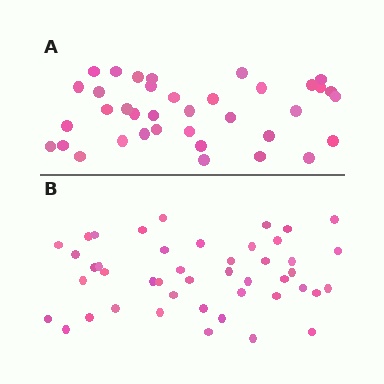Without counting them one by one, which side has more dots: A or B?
Region B (the bottom region) has more dots.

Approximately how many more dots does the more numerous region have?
Region B has roughly 8 or so more dots than region A.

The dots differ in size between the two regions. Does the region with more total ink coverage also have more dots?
No. Region A has more total ink coverage because its dots are larger, but region B actually contains more individual dots. Total area can be misleading — the number of items is what matters here.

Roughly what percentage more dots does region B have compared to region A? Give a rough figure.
About 20% more.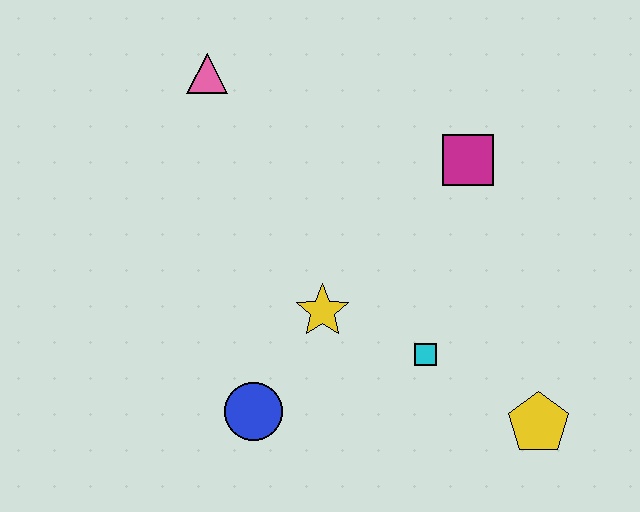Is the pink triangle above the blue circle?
Yes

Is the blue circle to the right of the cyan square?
No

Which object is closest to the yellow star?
The cyan square is closest to the yellow star.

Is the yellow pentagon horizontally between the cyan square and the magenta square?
No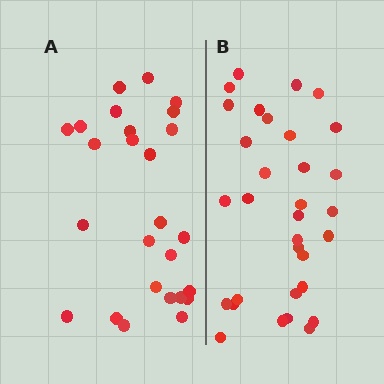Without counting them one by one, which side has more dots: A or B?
Region B (the right region) has more dots.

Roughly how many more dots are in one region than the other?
Region B has about 6 more dots than region A.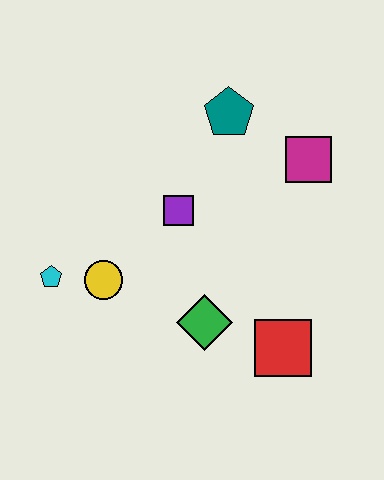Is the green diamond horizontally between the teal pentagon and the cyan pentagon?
Yes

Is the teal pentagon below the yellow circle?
No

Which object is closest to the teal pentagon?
The magenta square is closest to the teal pentagon.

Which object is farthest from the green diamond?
The teal pentagon is farthest from the green diamond.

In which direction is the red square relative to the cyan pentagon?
The red square is to the right of the cyan pentagon.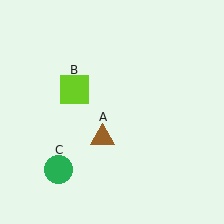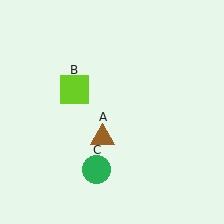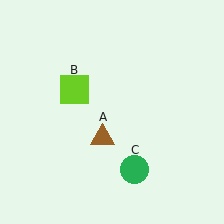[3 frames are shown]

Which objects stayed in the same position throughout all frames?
Brown triangle (object A) and lime square (object B) remained stationary.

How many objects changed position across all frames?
1 object changed position: green circle (object C).